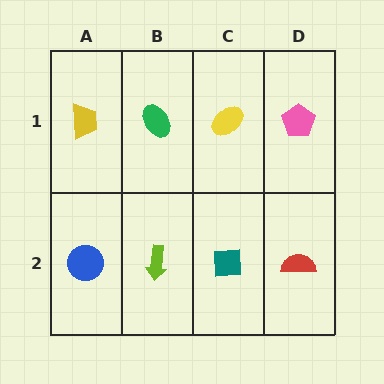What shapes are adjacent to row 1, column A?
A blue circle (row 2, column A), a green ellipse (row 1, column B).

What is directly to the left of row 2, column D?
A teal square.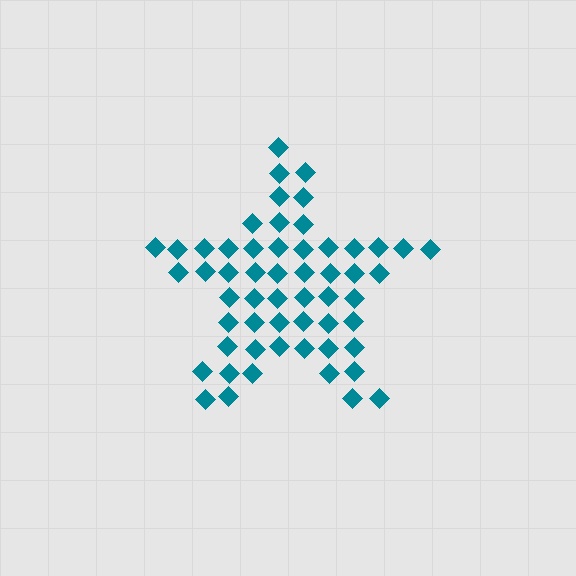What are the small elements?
The small elements are diamonds.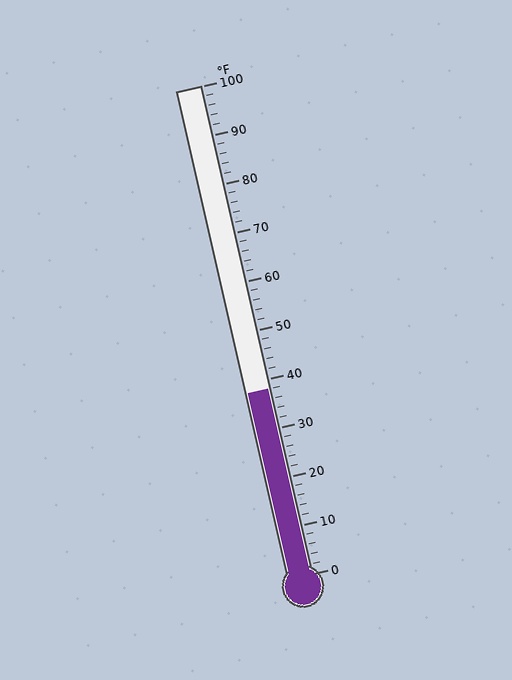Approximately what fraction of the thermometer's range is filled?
The thermometer is filled to approximately 40% of its range.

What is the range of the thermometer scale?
The thermometer scale ranges from 0°F to 100°F.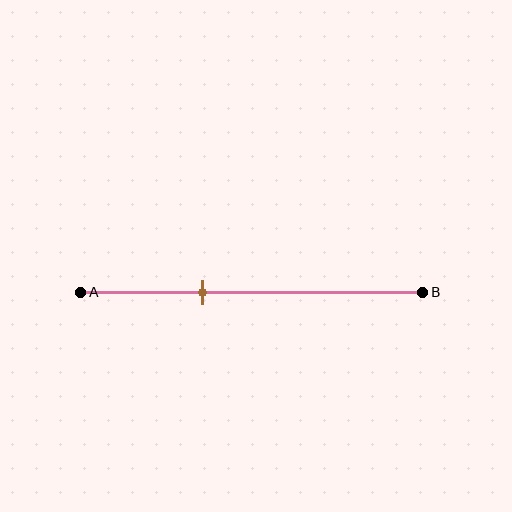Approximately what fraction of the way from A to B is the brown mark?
The brown mark is approximately 35% of the way from A to B.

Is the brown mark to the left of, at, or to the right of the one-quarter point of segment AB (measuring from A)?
The brown mark is to the right of the one-quarter point of segment AB.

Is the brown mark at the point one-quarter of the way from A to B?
No, the mark is at about 35% from A, not at the 25% one-quarter point.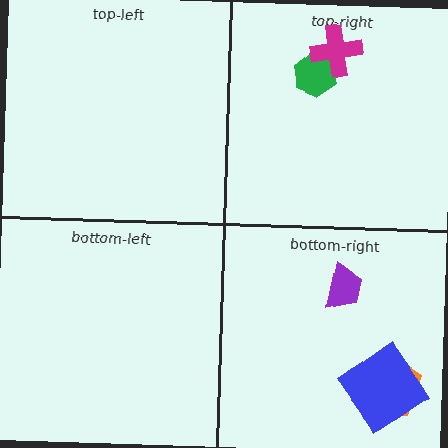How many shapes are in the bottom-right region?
3.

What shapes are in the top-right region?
The green hexagon, the magenta cross.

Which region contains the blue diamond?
The bottom-right region.